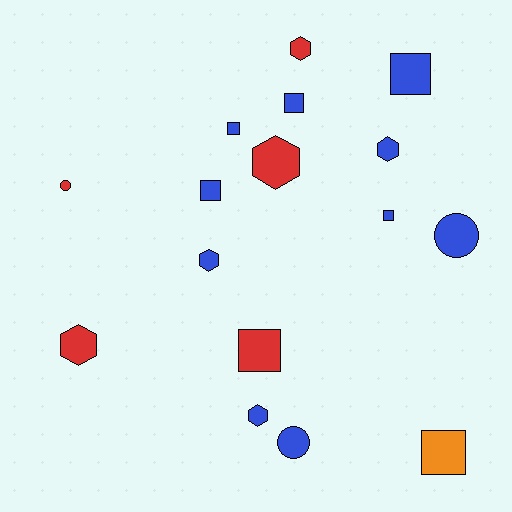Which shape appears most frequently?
Square, with 7 objects.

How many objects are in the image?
There are 16 objects.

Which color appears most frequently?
Blue, with 10 objects.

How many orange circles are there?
There are no orange circles.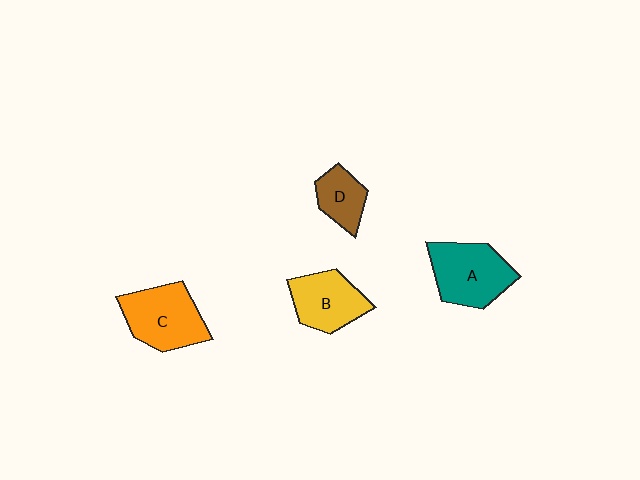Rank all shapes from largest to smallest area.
From largest to smallest: A (teal), C (orange), B (yellow), D (brown).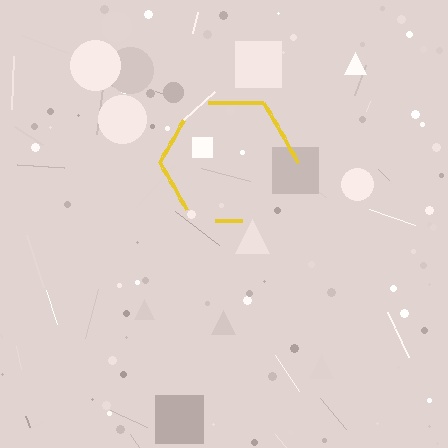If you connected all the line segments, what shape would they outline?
They would outline a hexagon.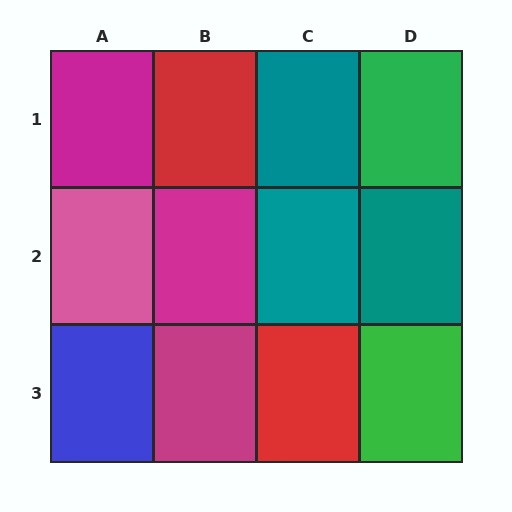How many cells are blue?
1 cell is blue.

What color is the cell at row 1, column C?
Teal.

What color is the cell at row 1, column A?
Magenta.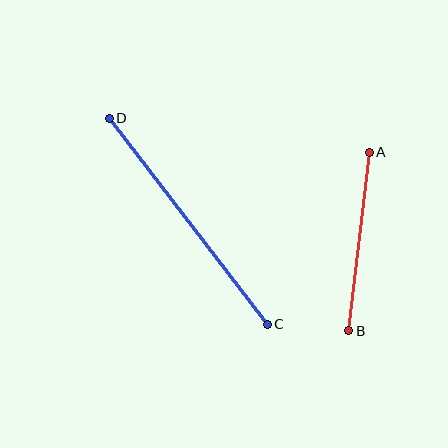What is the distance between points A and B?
The distance is approximately 179 pixels.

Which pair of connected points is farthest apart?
Points C and D are farthest apart.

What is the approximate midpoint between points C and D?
The midpoint is at approximately (188, 221) pixels.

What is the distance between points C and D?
The distance is approximately 259 pixels.